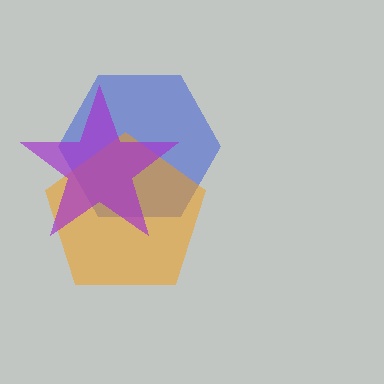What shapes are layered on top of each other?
The layered shapes are: a blue hexagon, an orange pentagon, a purple star.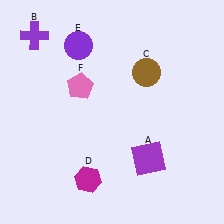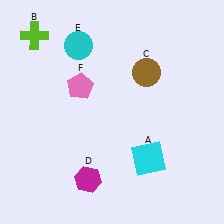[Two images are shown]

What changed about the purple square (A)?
In Image 1, A is purple. In Image 2, it changed to cyan.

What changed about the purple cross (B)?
In Image 1, B is purple. In Image 2, it changed to lime.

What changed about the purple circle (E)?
In Image 1, E is purple. In Image 2, it changed to cyan.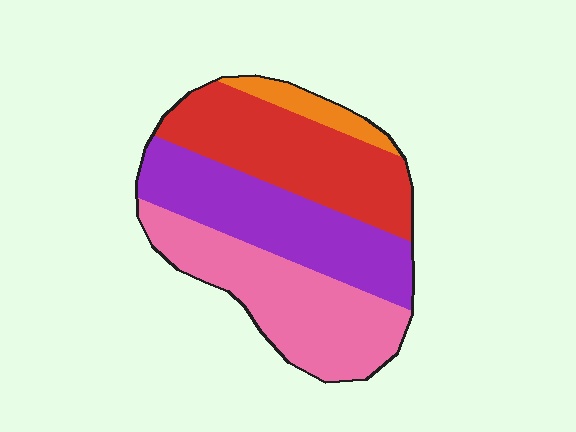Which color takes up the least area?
Orange, at roughly 5%.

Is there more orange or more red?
Red.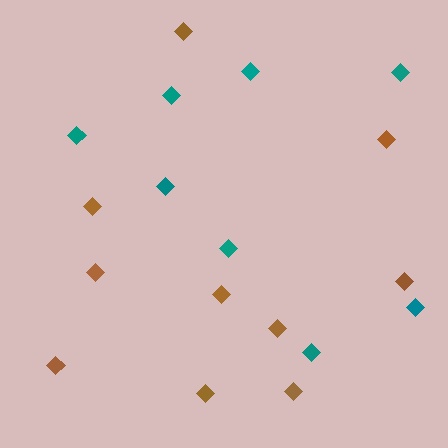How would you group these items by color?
There are 2 groups: one group of teal diamonds (8) and one group of brown diamonds (10).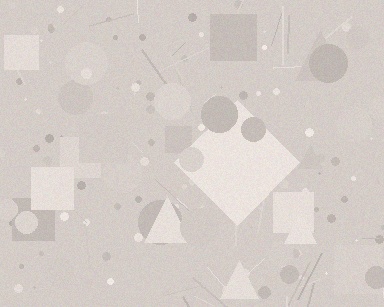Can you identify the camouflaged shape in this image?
The camouflaged shape is a diamond.